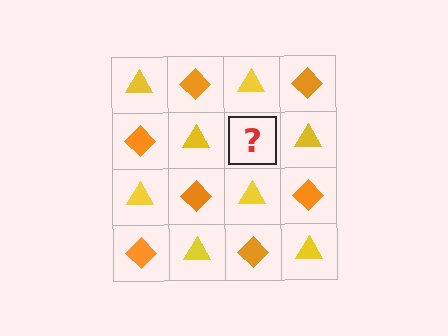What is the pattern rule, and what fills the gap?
The rule is that it alternates yellow triangle and orange diamond in a checkerboard pattern. The gap should be filled with an orange diamond.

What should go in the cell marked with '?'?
The missing cell should contain an orange diamond.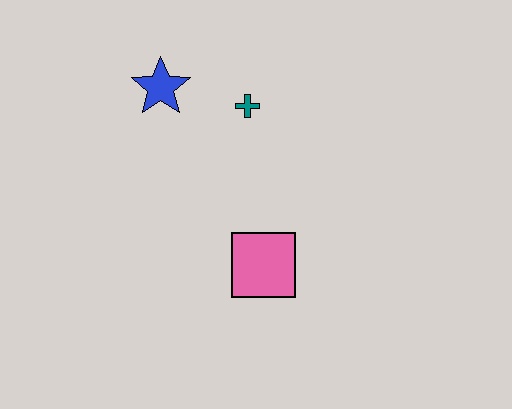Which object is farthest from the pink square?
The blue star is farthest from the pink square.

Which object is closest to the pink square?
The teal cross is closest to the pink square.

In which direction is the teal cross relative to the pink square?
The teal cross is above the pink square.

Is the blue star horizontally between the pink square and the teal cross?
No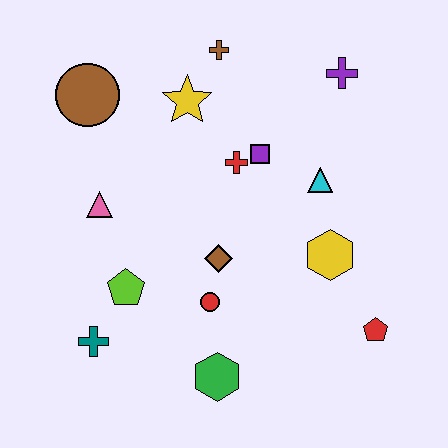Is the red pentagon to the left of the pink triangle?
No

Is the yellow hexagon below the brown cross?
Yes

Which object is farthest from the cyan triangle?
The teal cross is farthest from the cyan triangle.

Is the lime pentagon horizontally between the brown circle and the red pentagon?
Yes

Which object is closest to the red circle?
The brown diamond is closest to the red circle.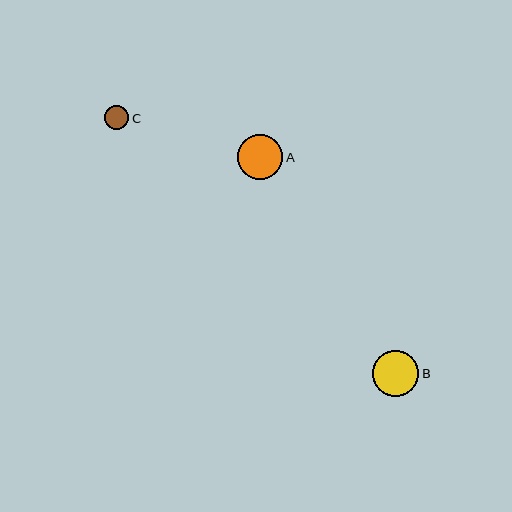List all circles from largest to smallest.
From largest to smallest: B, A, C.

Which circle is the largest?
Circle B is the largest with a size of approximately 46 pixels.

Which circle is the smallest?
Circle C is the smallest with a size of approximately 24 pixels.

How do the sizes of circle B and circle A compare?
Circle B and circle A are approximately the same size.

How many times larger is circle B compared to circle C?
Circle B is approximately 1.9 times the size of circle C.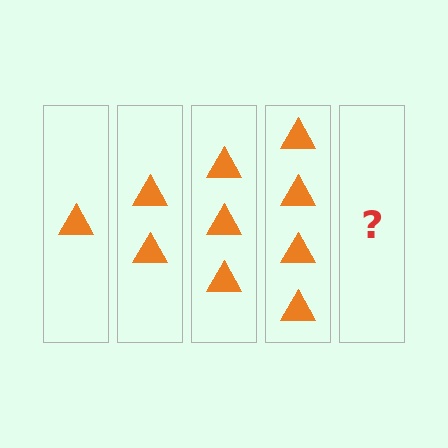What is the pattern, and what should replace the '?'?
The pattern is that each step adds one more triangle. The '?' should be 5 triangles.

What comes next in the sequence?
The next element should be 5 triangles.